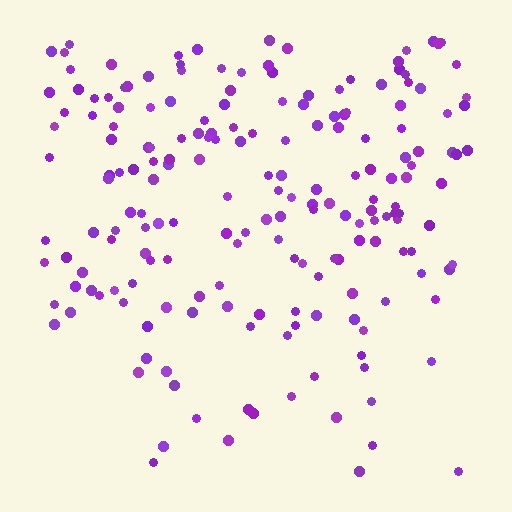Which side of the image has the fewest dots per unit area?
The bottom.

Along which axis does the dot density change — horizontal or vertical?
Vertical.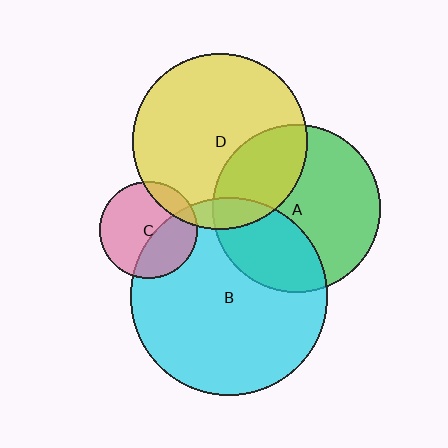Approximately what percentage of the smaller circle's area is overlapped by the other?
Approximately 30%.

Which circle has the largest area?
Circle B (cyan).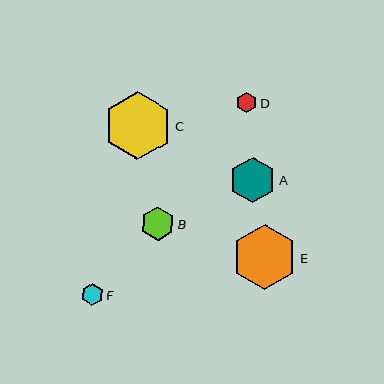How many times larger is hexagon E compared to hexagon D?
Hexagon E is approximately 3.1 times the size of hexagon D.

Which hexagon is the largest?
Hexagon C is the largest with a size of approximately 68 pixels.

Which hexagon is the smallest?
Hexagon D is the smallest with a size of approximately 21 pixels.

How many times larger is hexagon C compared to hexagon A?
Hexagon C is approximately 1.5 times the size of hexagon A.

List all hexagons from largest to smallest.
From largest to smallest: C, E, A, B, F, D.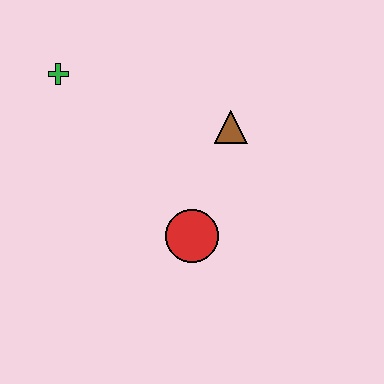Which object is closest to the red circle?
The brown triangle is closest to the red circle.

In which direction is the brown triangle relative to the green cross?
The brown triangle is to the right of the green cross.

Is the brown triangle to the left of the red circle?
No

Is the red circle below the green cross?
Yes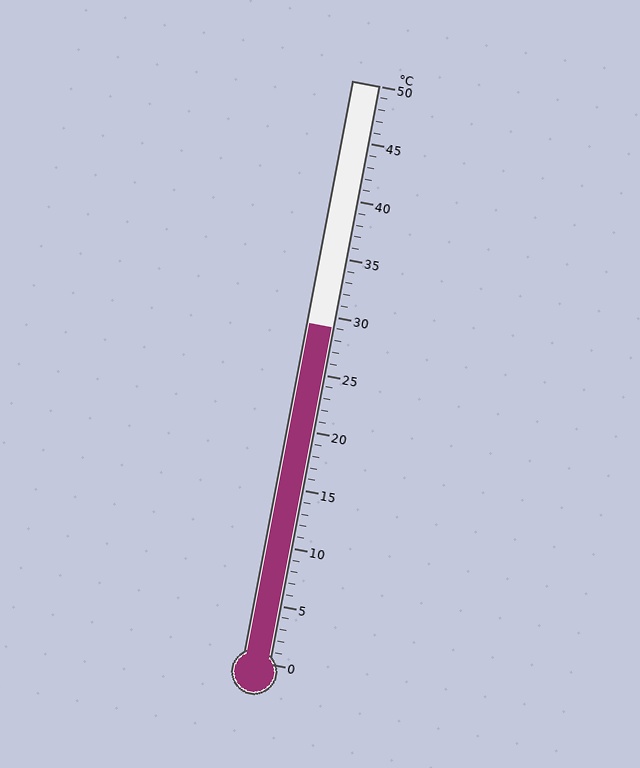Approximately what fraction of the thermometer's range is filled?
The thermometer is filled to approximately 60% of its range.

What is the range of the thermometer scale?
The thermometer scale ranges from 0°C to 50°C.